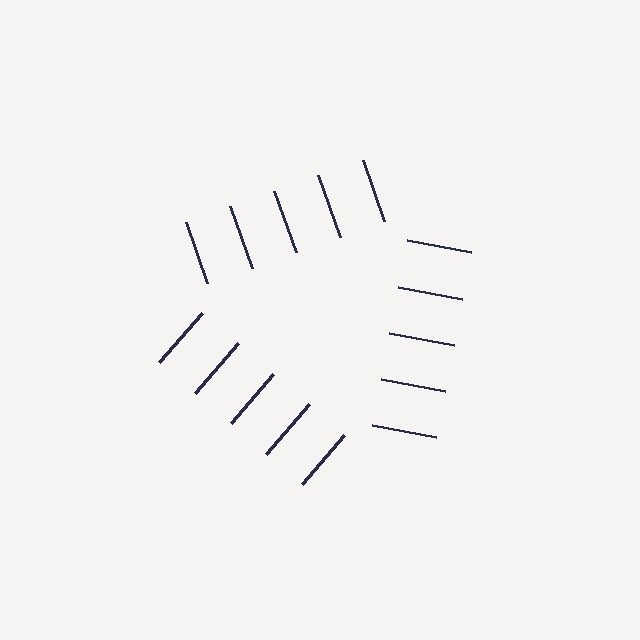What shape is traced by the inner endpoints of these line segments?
An illusory triangle — the line segments terminate on its edges but no continuous stroke is drawn.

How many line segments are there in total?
15 — 5 along each of the 3 edges.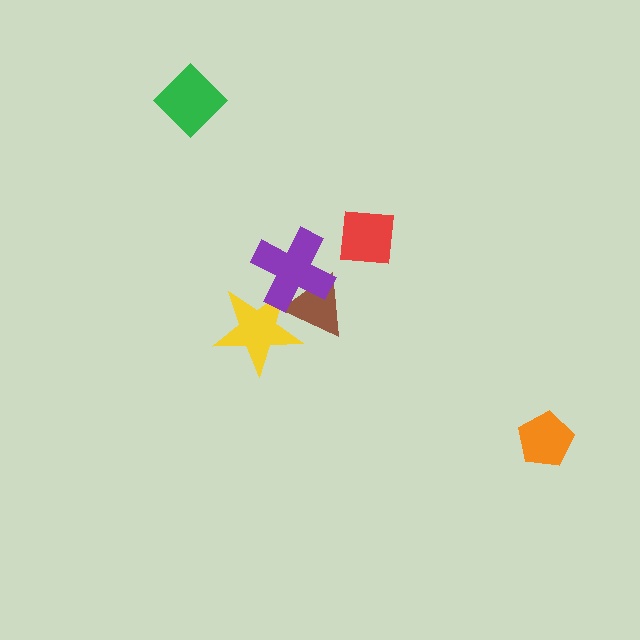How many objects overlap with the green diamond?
0 objects overlap with the green diamond.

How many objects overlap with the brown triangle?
2 objects overlap with the brown triangle.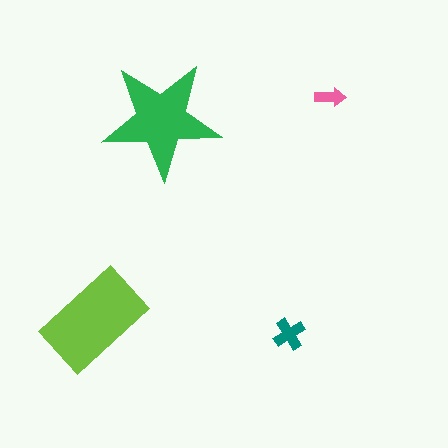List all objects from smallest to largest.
The pink arrow, the teal cross, the green star, the lime rectangle.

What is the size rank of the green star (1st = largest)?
2nd.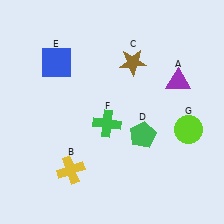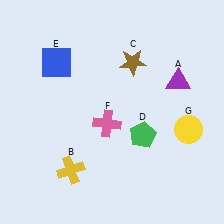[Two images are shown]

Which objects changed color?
F changed from green to pink. G changed from lime to yellow.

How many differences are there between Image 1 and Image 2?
There are 2 differences between the two images.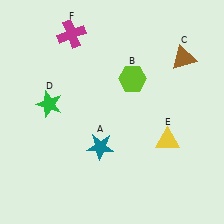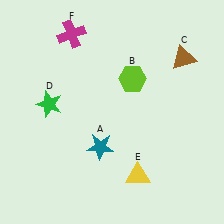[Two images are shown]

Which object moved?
The yellow triangle (E) moved down.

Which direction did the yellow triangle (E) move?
The yellow triangle (E) moved down.